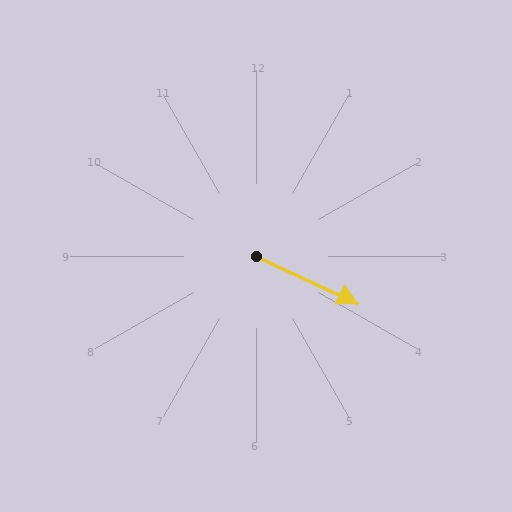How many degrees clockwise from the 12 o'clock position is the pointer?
Approximately 115 degrees.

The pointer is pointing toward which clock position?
Roughly 4 o'clock.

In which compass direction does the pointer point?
Southeast.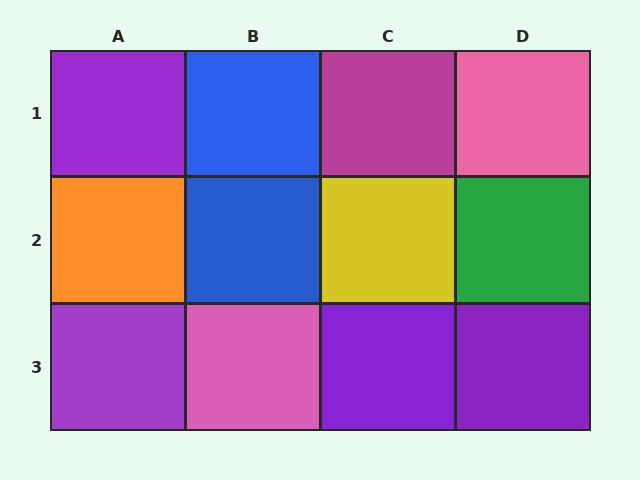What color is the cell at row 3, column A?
Purple.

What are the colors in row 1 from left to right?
Purple, blue, magenta, pink.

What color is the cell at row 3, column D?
Purple.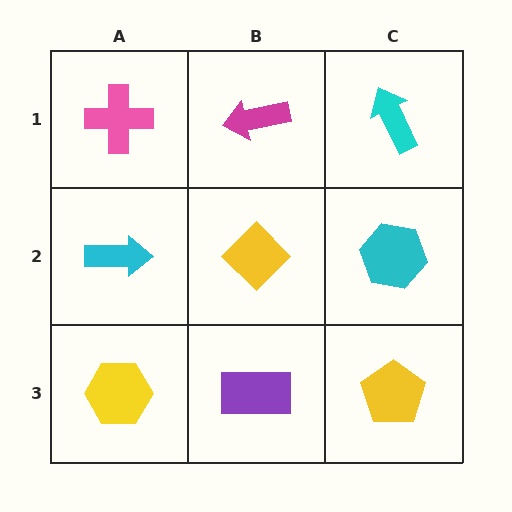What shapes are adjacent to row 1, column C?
A cyan hexagon (row 2, column C), a magenta arrow (row 1, column B).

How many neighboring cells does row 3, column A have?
2.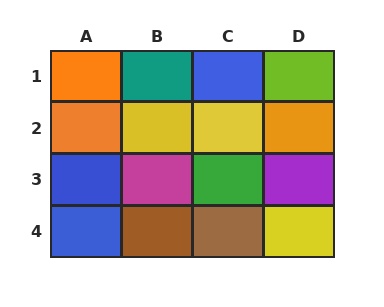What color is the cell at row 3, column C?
Green.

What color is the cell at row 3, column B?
Magenta.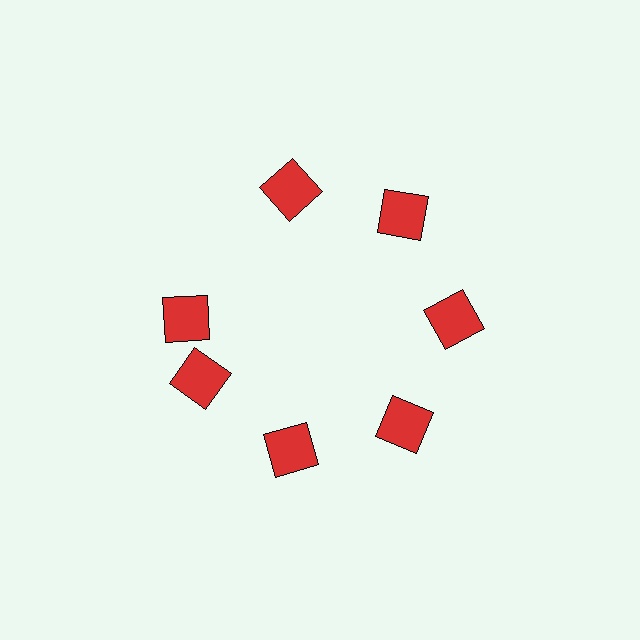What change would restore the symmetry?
The symmetry would be restored by rotating it back into even spacing with its neighbors so that all 7 squares sit at equal angles and equal distance from the center.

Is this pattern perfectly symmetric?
No. The 7 red squares are arranged in a ring, but one element near the 10 o'clock position is rotated out of alignment along the ring, breaking the 7-fold rotational symmetry.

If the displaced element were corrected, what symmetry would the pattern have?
It would have 7-fold rotational symmetry — the pattern would map onto itself every 51 degrees.